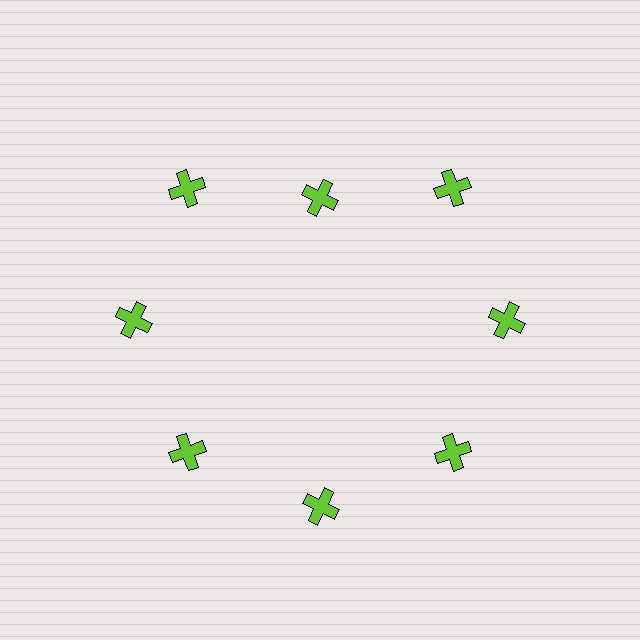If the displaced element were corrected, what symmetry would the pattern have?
It would have 8-fold rotational symmetry — the pattern would map onto itself every 45 degrees.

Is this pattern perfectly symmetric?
No. The 8 lime crosses are arranged in a ring, but one element near the 12 o'clock position is pulled inward toward the center, breaking the 8-fold rotational symmetry.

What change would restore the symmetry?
The symmetry would be restored by moving it outward, back onto the ring so that all 8 crosses sit at equal angles and equal distance from the center.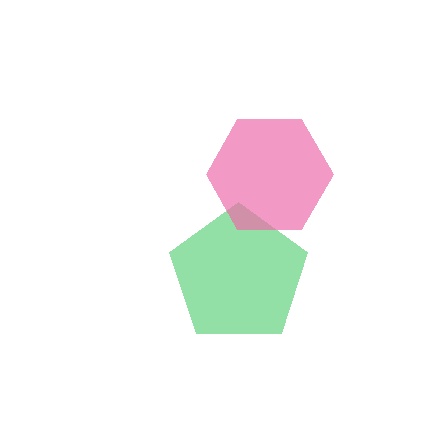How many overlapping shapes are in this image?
There are 2 overlapping shapes in the image.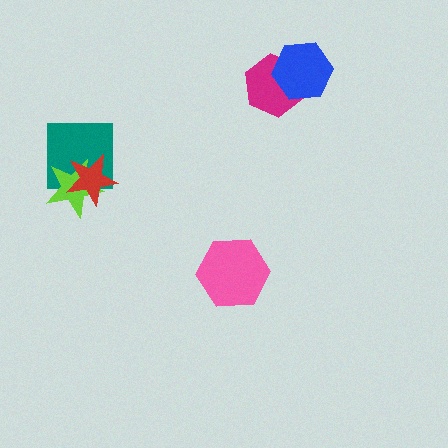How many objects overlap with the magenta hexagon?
1 object overlaps with the magenta hexagon.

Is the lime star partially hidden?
Yes, it is partially covered by another shape.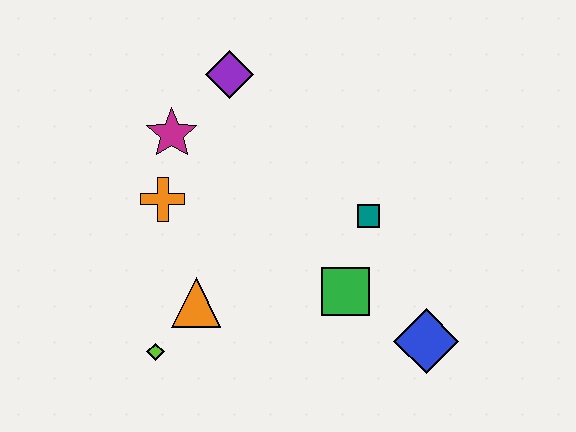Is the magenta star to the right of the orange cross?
Yes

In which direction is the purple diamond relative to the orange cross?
The purple diamond is above the orange cross.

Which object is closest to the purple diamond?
The magenta star is closest to the purple diamond.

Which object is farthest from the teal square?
The lime diamond is farthest from the teal square.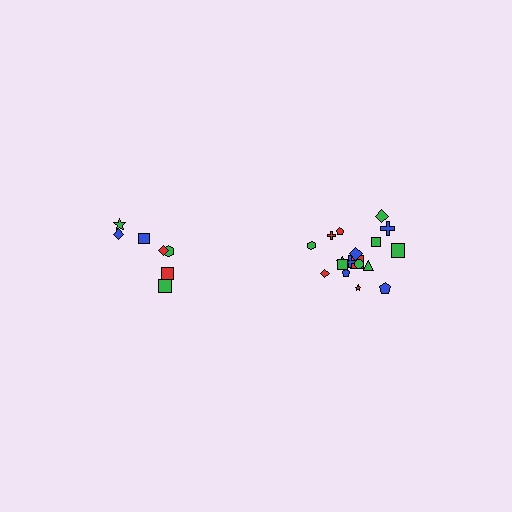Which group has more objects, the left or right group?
The right group.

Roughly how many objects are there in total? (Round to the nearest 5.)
Roughly 25 objects in total.